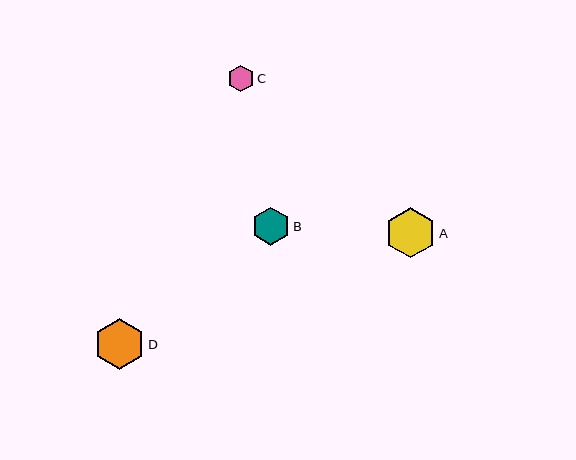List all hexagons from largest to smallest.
From largest to smallest: D, A, B, C.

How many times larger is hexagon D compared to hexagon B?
Hexagon D is approximately 1.3 times the size of hexagon B.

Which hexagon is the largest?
Hexagon D is the largest with a size of approximately 51 pixels.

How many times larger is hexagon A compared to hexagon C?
Hexagon A is approximately 1.9 times the size of hexagon C.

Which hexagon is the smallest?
Hexagon C is the smallest with a size of approximately 26 pixels.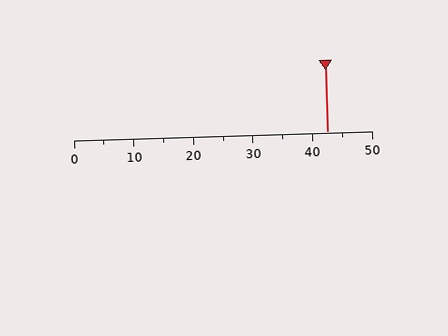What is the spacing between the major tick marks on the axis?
The major ticks are spaced 10 apart.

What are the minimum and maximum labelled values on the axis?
The axis runs from 0 to 50.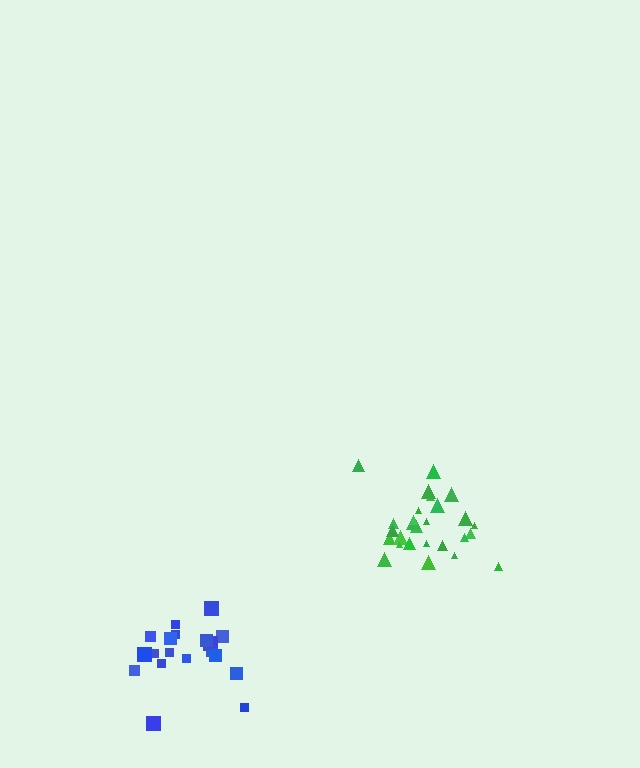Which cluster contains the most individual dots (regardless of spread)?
Green (28).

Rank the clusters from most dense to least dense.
green, blue.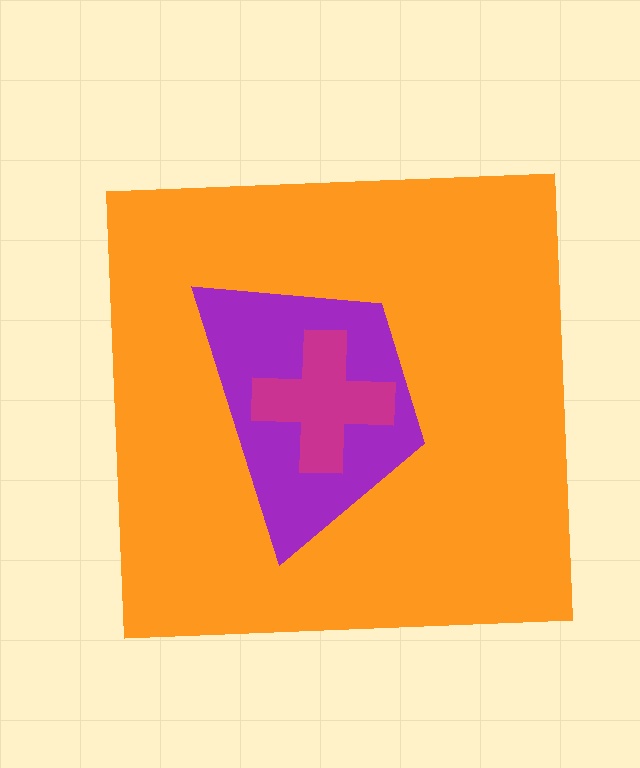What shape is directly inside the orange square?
The purple trapezoid.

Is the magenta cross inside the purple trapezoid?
Yes.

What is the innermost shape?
The magenta cross.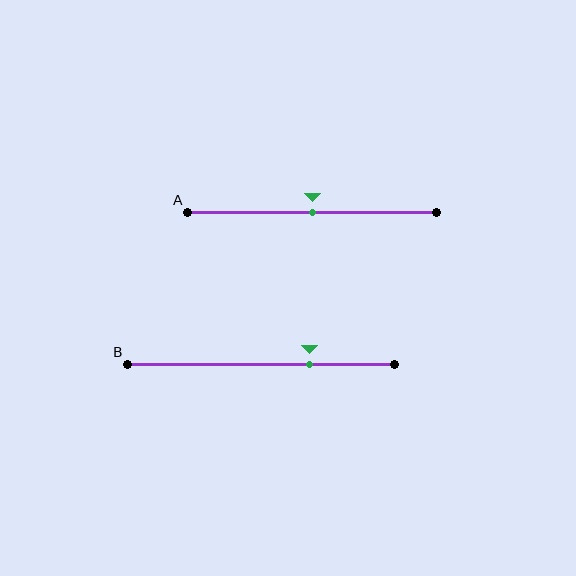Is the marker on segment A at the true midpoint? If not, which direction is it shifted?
Yes, the marker on segment A is at the true midpoint.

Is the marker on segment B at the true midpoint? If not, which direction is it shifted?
No, the marker on segment B is shifted to the right by about 18% of the segment length.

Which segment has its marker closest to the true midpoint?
Segment A has its marker closest to the true midpoint.